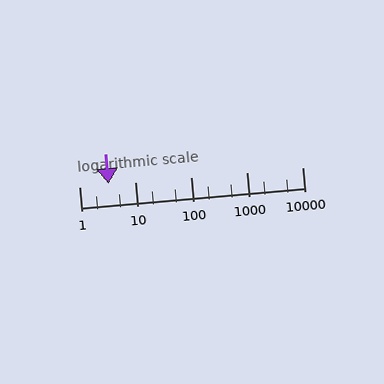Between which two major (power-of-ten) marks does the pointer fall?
The pointer is between 1 and 10.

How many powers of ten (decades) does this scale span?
The scale spans 4 decades, from 1 to 10000.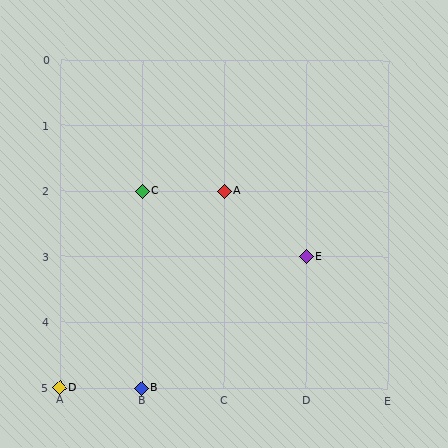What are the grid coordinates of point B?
Point B is at grid coordinates (B, 5).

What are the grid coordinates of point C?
Point C is at grid coordinates (B, 2).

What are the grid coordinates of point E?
Point E is at grid coordinates (D, 3).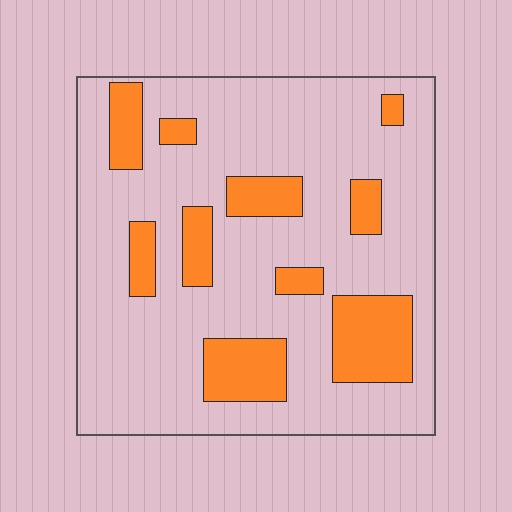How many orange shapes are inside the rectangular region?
10.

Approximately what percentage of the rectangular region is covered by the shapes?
Approximately 20%.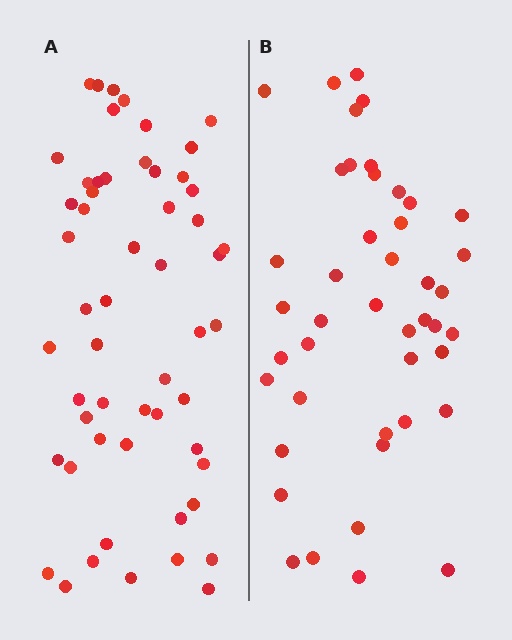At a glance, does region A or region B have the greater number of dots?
Region A (the left region) has more dots.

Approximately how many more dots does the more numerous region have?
Region A has roughly 12 or so more dots than region B.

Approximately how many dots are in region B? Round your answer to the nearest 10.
About 40 dots. (The exact count is 44, which rounds to 40.)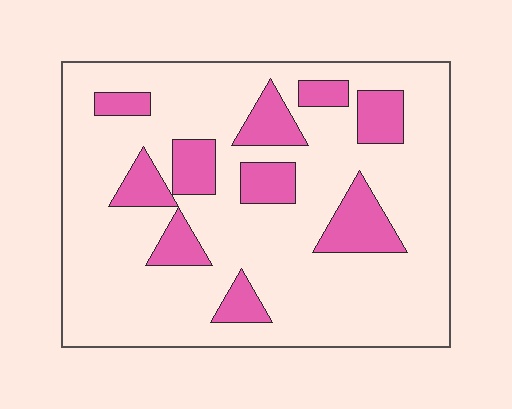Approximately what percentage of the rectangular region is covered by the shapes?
Approximately 20%.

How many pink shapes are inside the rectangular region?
10.